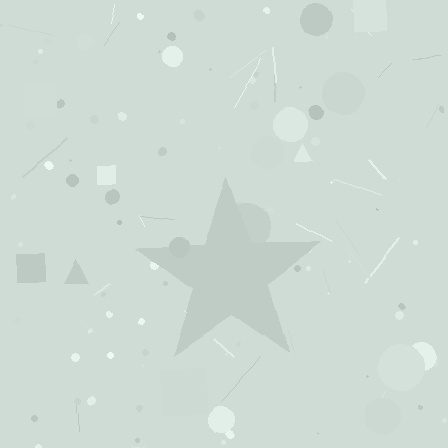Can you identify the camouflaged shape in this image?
The camouflaged shape is a star.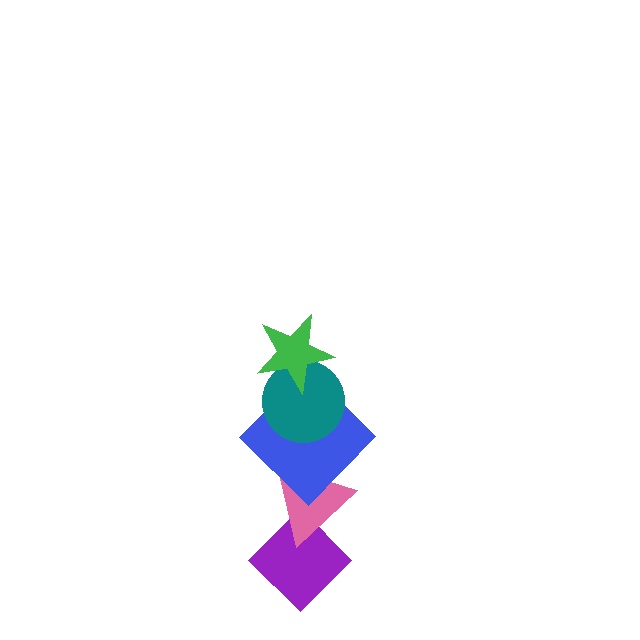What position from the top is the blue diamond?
The blue diamond is 3rd from the top.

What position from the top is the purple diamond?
The purple diamond is 5th from the top.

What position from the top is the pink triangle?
The pink triangle is 4th from the top.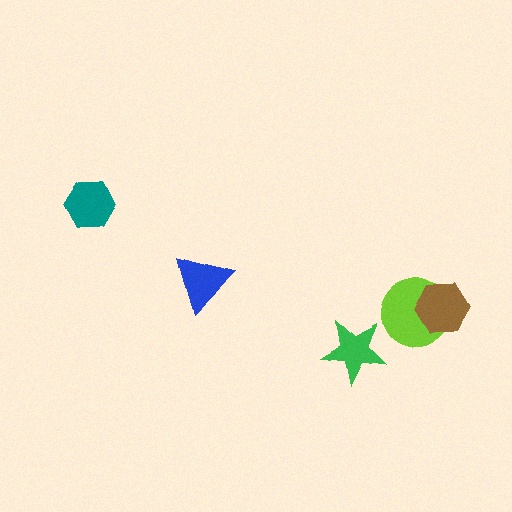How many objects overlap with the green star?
0 objects overlap with the green star.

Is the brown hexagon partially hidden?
No, no other shape covers it.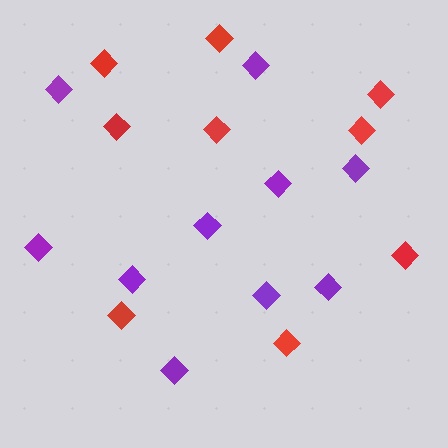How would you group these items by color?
There are 2 groups: one group of red diamonds (9) and one group of purple diamonds (10).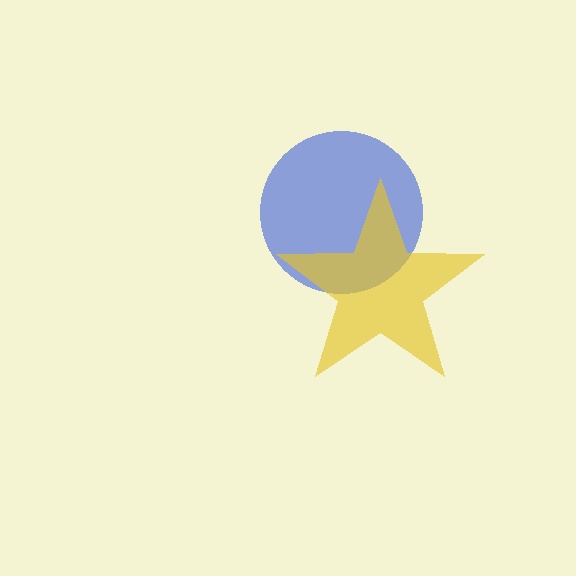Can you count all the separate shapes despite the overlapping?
Yes, there are 2 separate shapes.